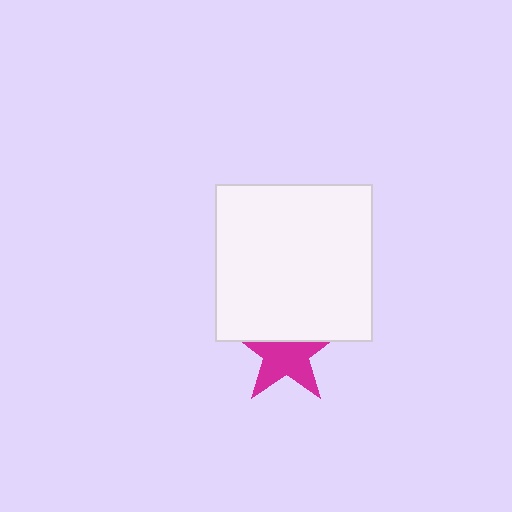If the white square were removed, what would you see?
You would see the complete magenta star.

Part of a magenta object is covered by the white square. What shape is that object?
It is a star.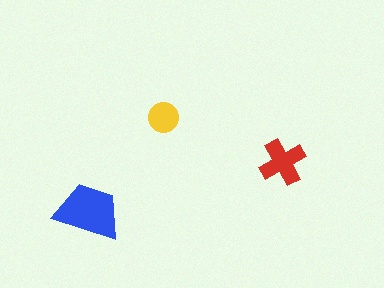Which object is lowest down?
The blue trapezoid is bottommost.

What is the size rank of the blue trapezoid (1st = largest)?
1st.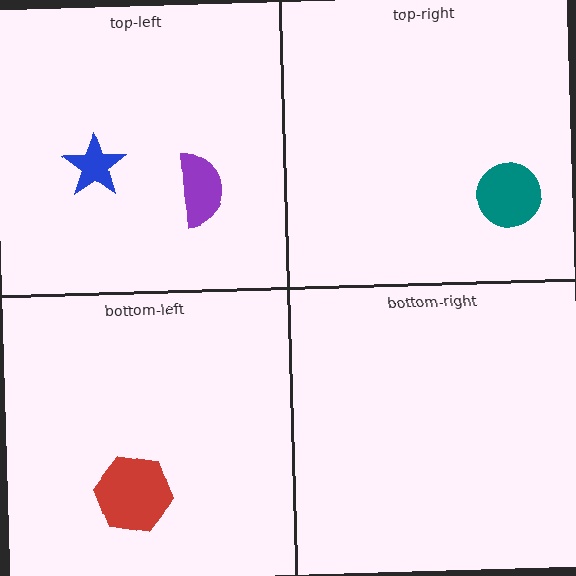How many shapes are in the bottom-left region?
1.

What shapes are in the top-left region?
The purple semicircle, the blue star.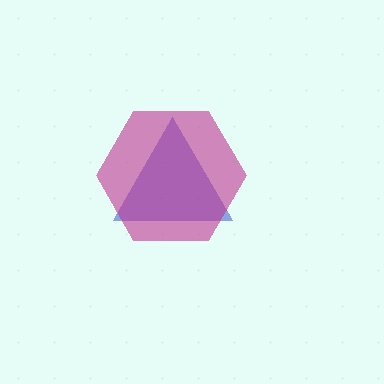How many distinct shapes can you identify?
There are 2 distinct shapes: a blue triangle, a magenta hexagon.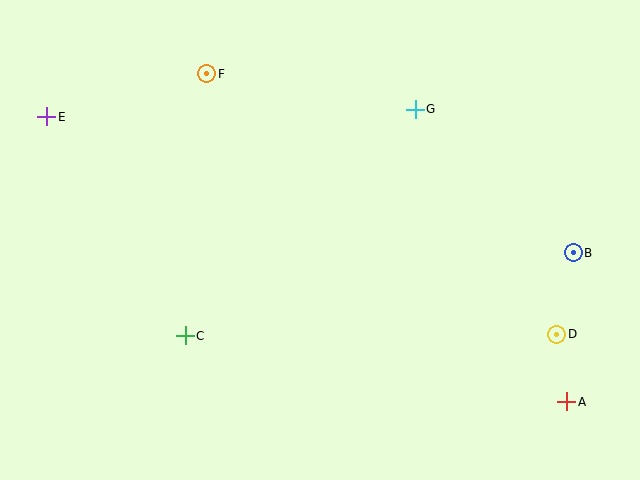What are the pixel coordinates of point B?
Point B is at (573, 253).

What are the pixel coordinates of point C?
Point C is at (185, 336).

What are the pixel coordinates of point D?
Point D is at (557, 334).